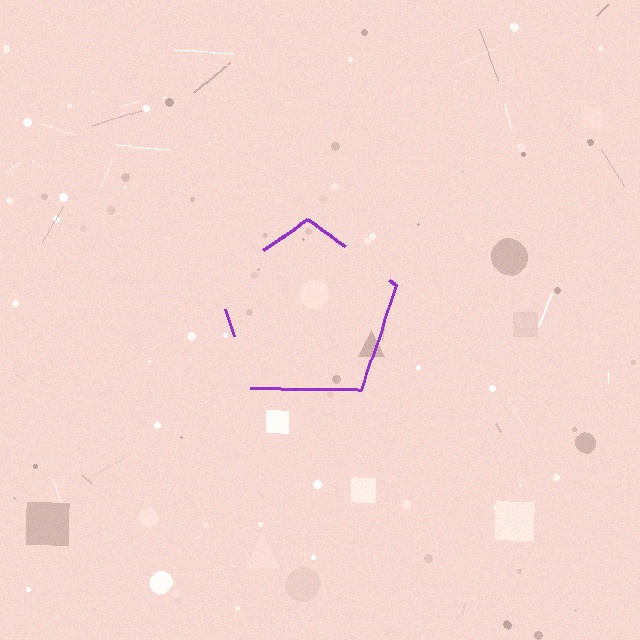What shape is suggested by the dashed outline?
The dashed outline suggests a pentagon.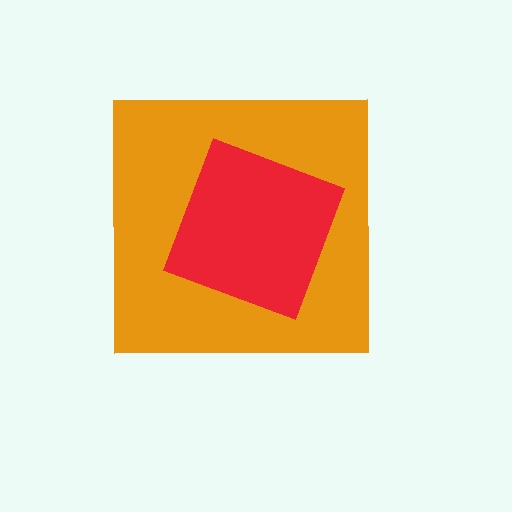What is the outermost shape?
The orange square.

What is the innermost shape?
The red square.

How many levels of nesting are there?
2.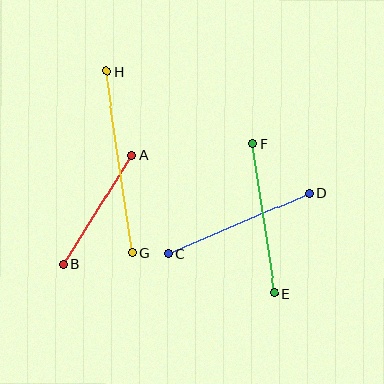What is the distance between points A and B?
The distance is approximately 130 pixels.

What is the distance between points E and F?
The distance is approximately 151 pixels.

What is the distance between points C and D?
The distance is approximately 154 pixels.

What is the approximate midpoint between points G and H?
The midpoint is at approximately (119, 162) pixels.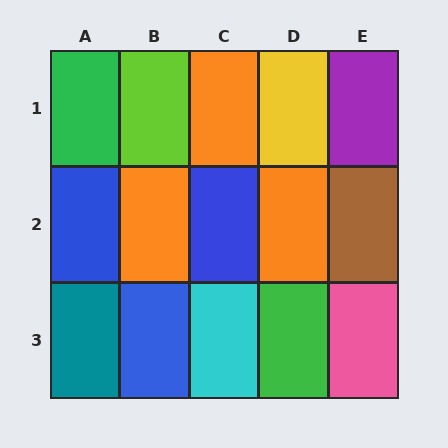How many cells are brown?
1 cell is brown.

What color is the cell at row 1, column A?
Green.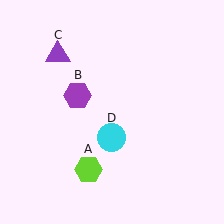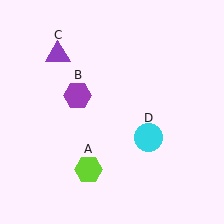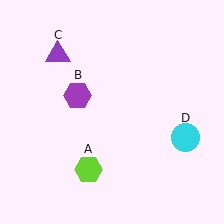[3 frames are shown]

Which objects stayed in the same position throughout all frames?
Lime hexagon (object A) and purple hexagon (object B) and purple triangle (object C) remained stationary.